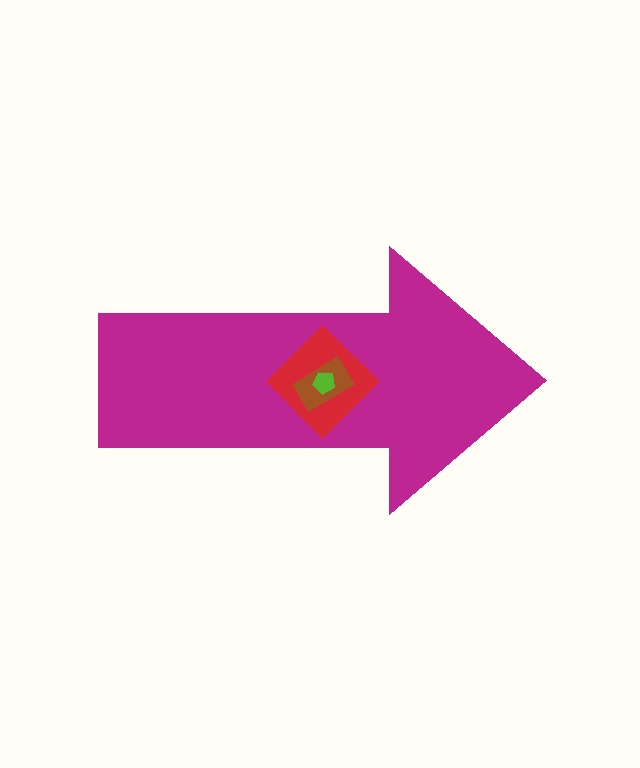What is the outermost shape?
The magenta arrow.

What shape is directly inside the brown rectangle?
The lime pentagon.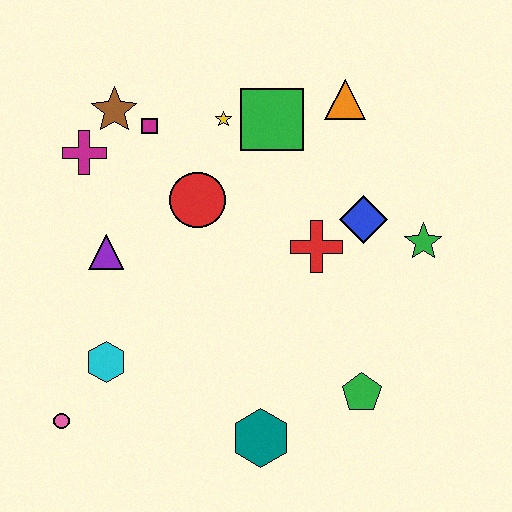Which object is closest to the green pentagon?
The teal hexagon is closest to the green pentagon.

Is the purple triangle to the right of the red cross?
No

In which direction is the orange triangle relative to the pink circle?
The orange triangle is above the pink circle.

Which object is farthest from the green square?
The pink circle is farthest from the green square.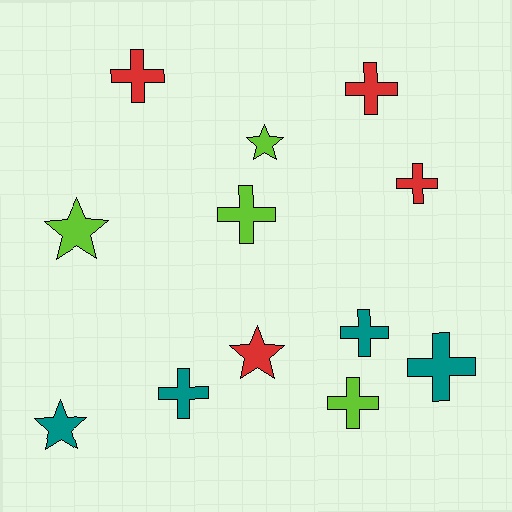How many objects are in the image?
There are 12 objects.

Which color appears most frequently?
Teal, with 4 objects.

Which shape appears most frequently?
Cross, with 8 objects.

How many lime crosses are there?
There are 2 lime crosses.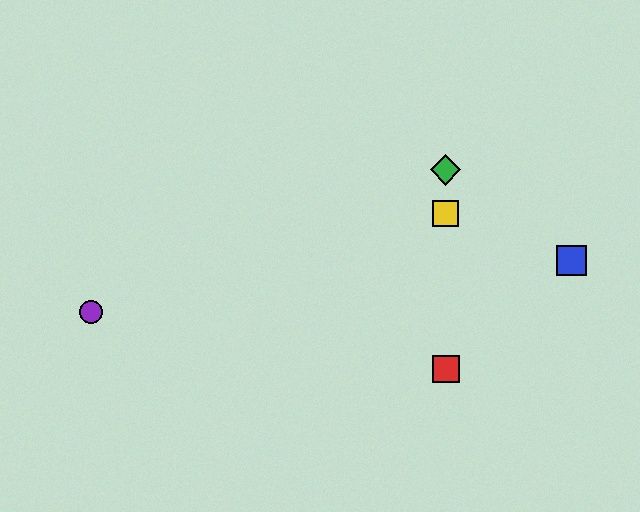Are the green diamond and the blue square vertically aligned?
No, the green diamond is at x≈446 and the blue square is at x≈571.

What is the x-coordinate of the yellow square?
The yellow square is at x≈446.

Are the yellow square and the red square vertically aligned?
Yes, both are at x≈446.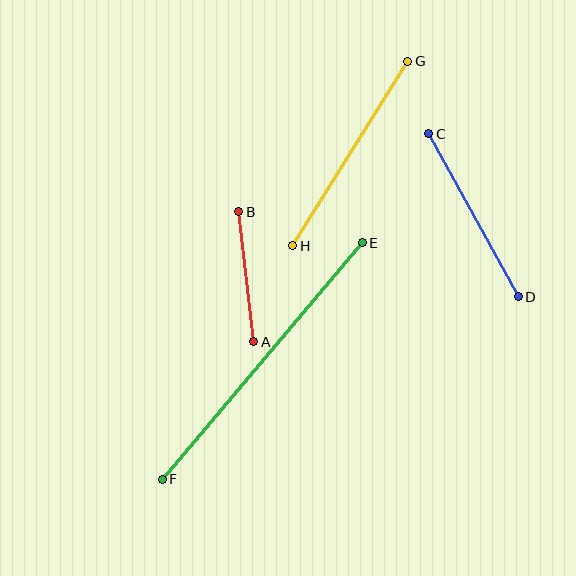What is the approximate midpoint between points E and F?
The midpoint is at approximately (262, 361) pixels.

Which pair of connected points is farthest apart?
Points E and F are farthest apart.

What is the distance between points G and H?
The distance is approximately 217 pixels.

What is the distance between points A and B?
The distance is approximately 131 pixels.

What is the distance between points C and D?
The distance is approximately 186 pixels.